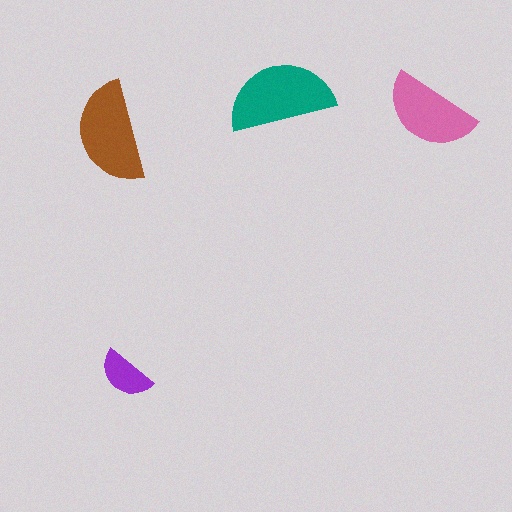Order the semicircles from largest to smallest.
the teal one, the brown one, the pink one, the purple one.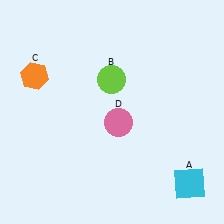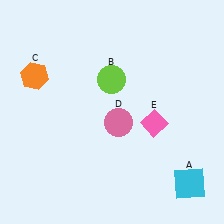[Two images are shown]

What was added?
A pink diamond (E) was added in Image 2.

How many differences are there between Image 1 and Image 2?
There is 1 difference between the two images.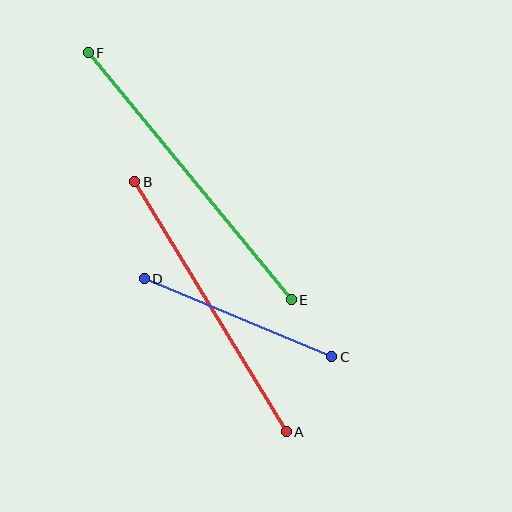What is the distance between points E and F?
The distance is approximately 320 pixels.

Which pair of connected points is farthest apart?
Points E and F are farthest apart.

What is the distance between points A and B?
The distance is approximately 292 pixels.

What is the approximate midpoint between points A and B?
The midpoint is at approximately (210, 307) pixels.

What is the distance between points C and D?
The distance is approximately 203 pixels.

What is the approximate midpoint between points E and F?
The midpoint is at approximately (190, 176) pixels.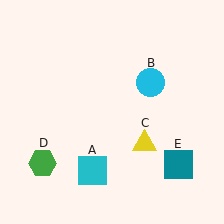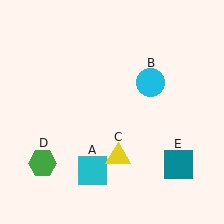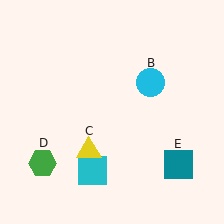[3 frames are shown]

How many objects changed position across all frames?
1 object changed position: yellow triangle (object C).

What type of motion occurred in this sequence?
The yellow triangle (object C) rotated clockwise around the center of the scene.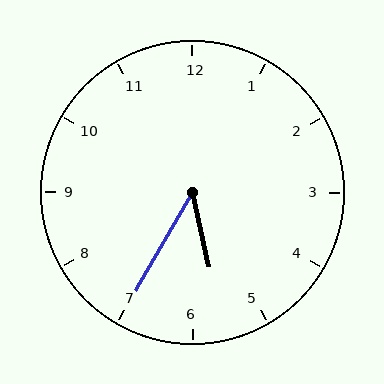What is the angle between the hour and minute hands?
Approximately 42 degrees.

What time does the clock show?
5:35.